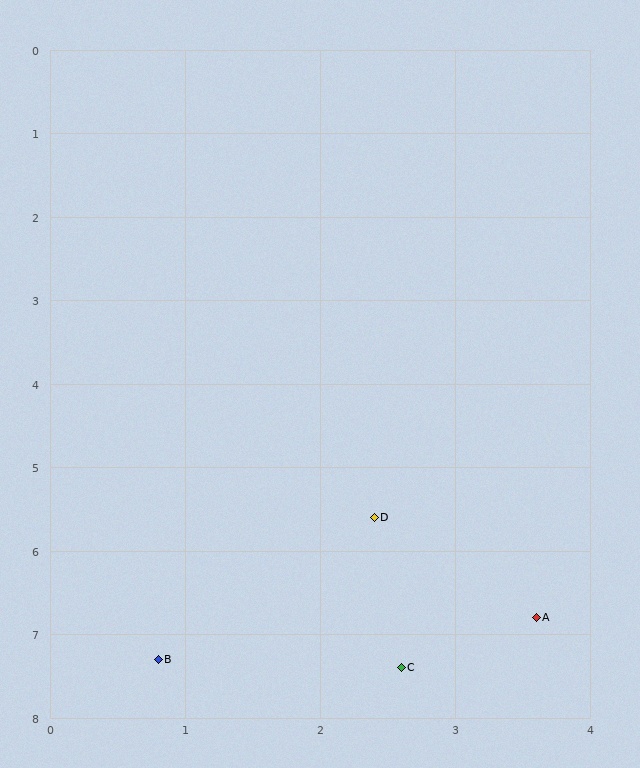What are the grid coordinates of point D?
Point D is at approximately (2.4, 5.6).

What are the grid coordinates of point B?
Point B is at approximately (0.8, 7.3).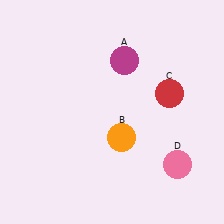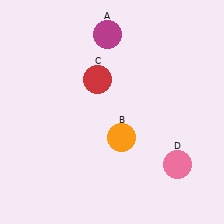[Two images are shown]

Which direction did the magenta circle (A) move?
The magenta circle (A) moved up.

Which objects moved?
The objects that moved are: the magenta circle (A), the red circle (C).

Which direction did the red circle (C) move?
The red circle (C) moved left.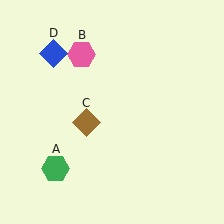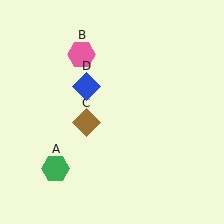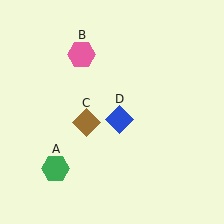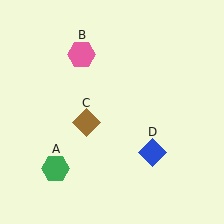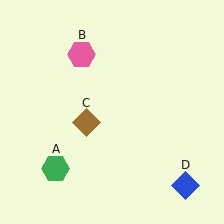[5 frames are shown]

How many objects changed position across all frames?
1 object changed position: blue diamond (object D).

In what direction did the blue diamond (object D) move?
The blue diamond (object D) moved down and to the right.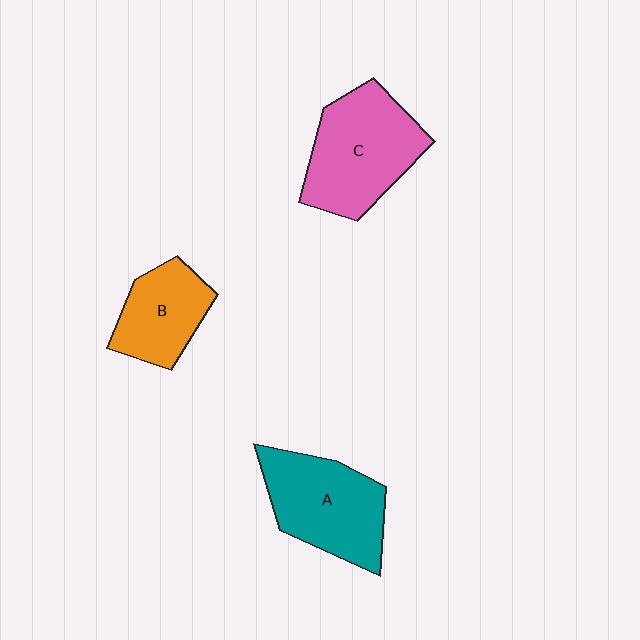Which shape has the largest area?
Shape C (pink).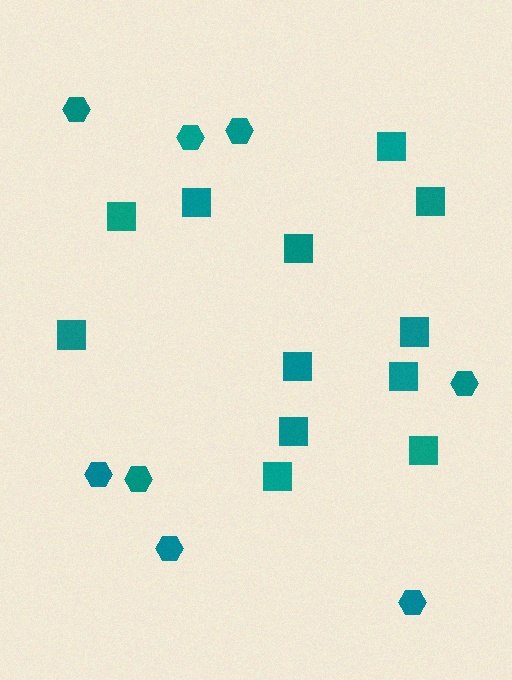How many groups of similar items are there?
There are 2 groups: one group of hexagons (8) and one group of squares (12).